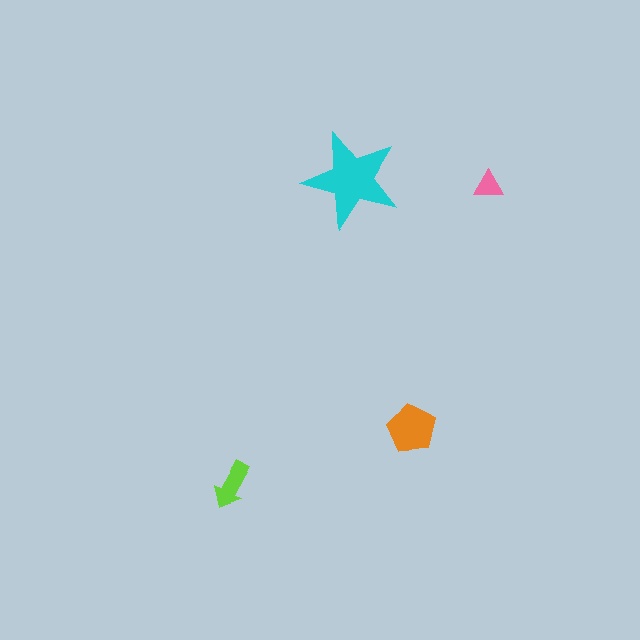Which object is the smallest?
The pink triangle.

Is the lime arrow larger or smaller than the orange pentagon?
Smaller.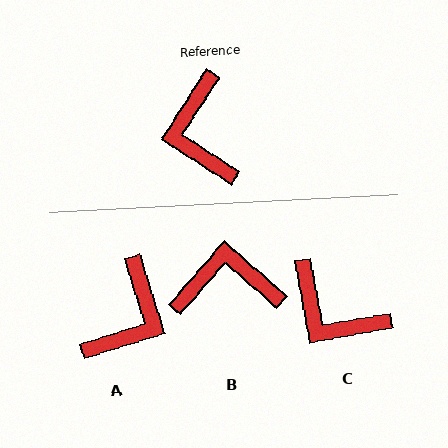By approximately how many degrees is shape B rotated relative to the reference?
Approximately 99 degrees clockwise.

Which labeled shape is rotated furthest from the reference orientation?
A, about 140 degrees away.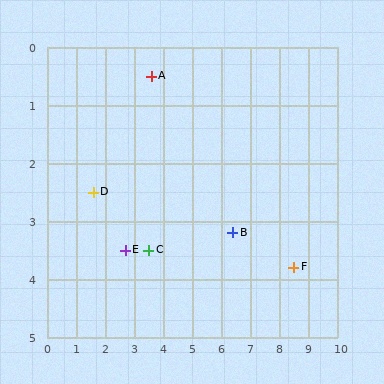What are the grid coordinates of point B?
Point B is at approximately (6.4, 3.2).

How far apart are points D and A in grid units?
Points D and A are about 2.8 grid units apart.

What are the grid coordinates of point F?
Point F is at approximately (8.5, 3.8).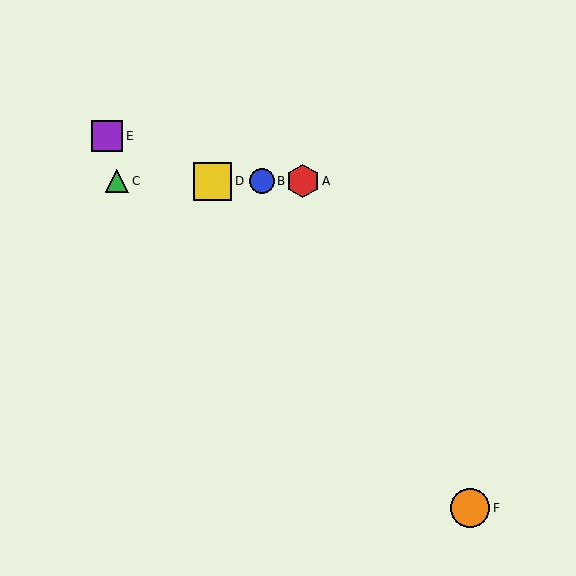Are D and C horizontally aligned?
Yes, both are at y≈181.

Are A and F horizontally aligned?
No, A is at y≈181 and F is at y≈508.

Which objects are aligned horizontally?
Objects A, B, C, D are aligned horizontally.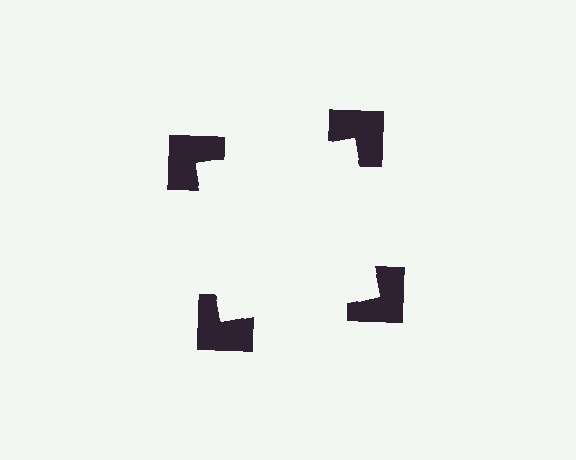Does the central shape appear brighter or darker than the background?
It typically appears slightly brighter than the background, even though no actual brightness change is drawn.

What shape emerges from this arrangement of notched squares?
An illusory square — its edges are inferred from the aligned wedge cuts in the notched squares, not physically drawn.